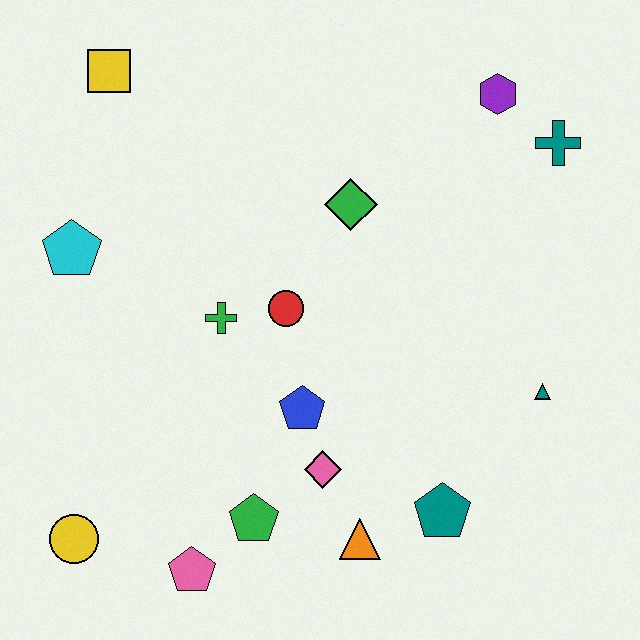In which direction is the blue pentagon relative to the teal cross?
The blue pentagon is below the teal cross.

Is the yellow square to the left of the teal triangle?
Yes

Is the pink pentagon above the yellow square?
No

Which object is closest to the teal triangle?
The teal pentagon is closest to the teal triangle.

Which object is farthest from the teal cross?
The yellow circle is farthest from the teal cross.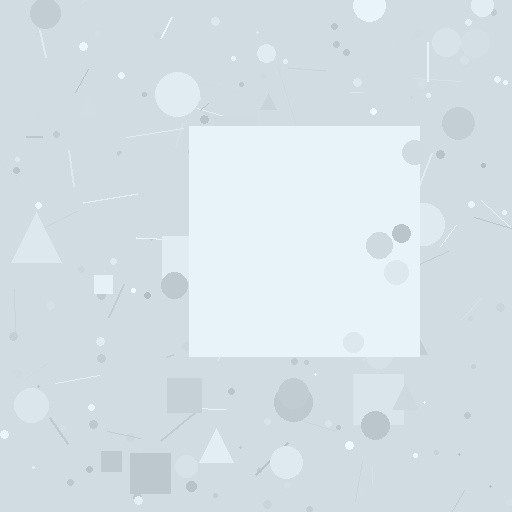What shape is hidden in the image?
A square is hidden in the image.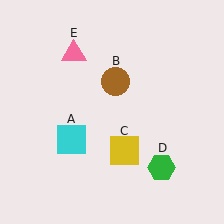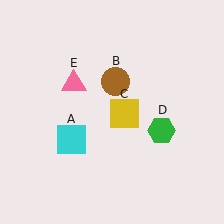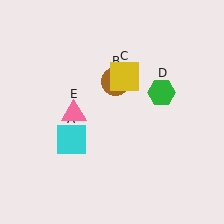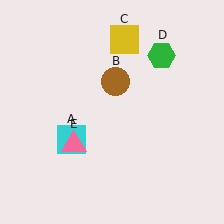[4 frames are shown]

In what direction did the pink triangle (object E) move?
The pink triangle (object E) moved down.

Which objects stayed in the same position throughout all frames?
Cyan square (object A) and brown circle (object B) remained stationary.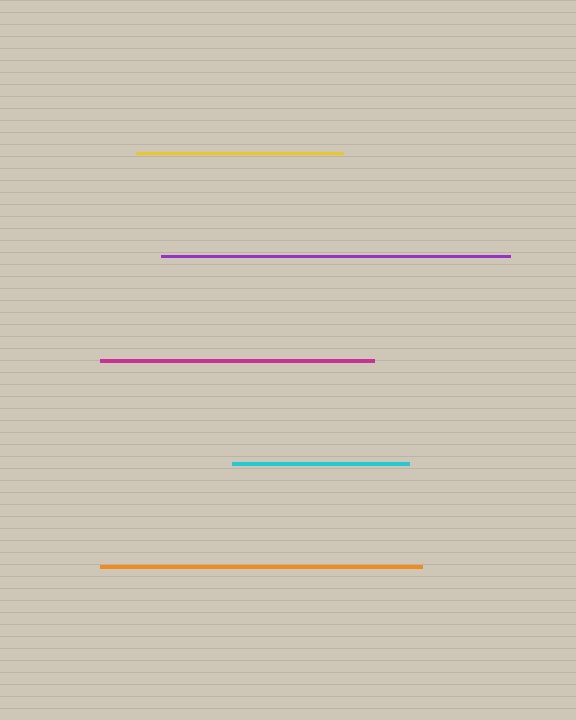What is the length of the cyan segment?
The cyan segment is approximately 178 pixels long.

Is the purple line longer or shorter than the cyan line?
The purple line is longer than the cyan line.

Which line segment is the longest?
The purple line is the longest at approximately 349 pixels.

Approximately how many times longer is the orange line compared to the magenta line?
The orange line is approximately 1.2 times the length of the magenta line.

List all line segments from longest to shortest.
From longest to shortest: purple, orange, magenta, yellow, cyan.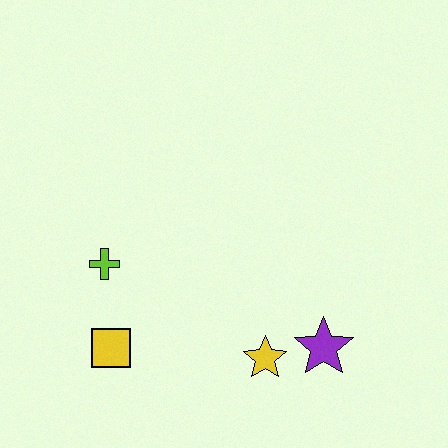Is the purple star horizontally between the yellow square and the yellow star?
No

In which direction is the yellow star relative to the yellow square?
The yellow star is to the right of the yellow square.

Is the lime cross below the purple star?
No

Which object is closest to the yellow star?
The purple star is closest to the yellow star.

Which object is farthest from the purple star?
The lime cross is farthest from the purple star.